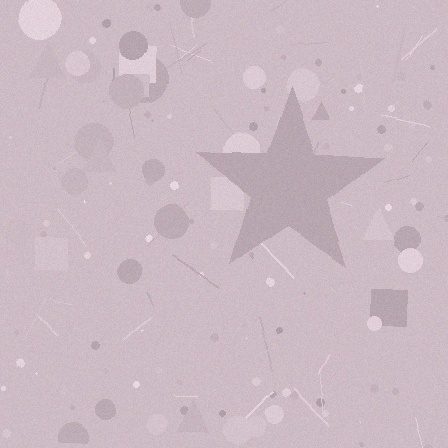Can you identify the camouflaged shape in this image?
The camouflaged shape is a star.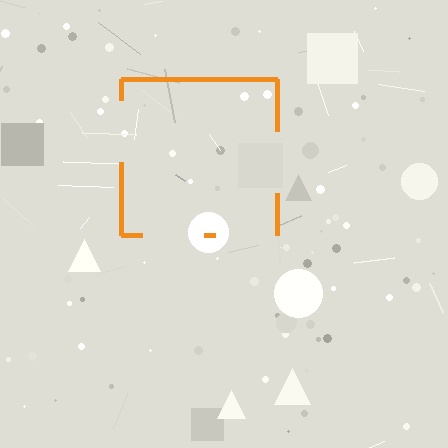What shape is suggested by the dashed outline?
The dashed outline suggests a square.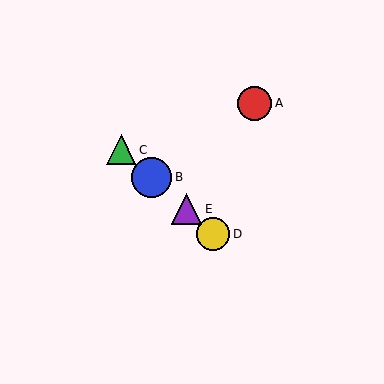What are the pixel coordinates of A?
Object A is at (255, 103).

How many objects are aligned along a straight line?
4 objects (B, C, D, E) are aligned along a straight line.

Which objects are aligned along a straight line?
Objects B, C, D, E are aligned along a straight line.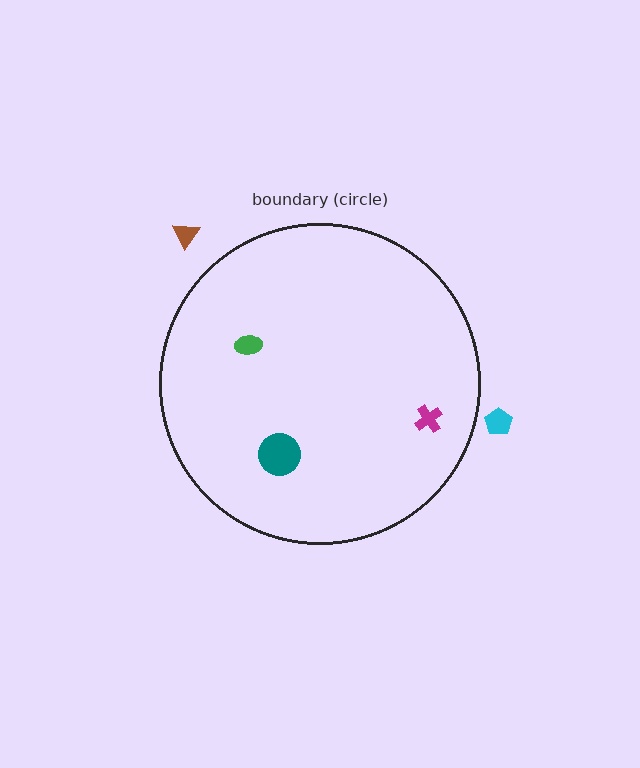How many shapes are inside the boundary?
3 inside, 2 outside.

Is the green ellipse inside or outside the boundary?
Inside.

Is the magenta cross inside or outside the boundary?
Inside.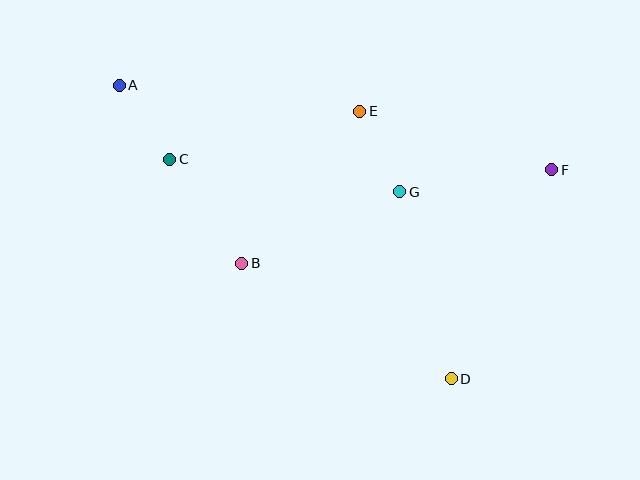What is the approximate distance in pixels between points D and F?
The distance between D and F is approximately 232 pixels.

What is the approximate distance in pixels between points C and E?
The distance between C and E is approximately 196 pixels.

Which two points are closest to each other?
Points E and G are closest to each other.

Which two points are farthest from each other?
Points A and D are farthest from each other.